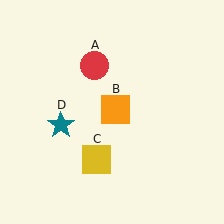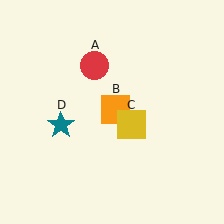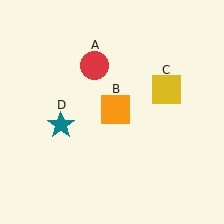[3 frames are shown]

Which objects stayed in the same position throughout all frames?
Red circle (object A) and orange square (object B) and teal star (object D) remained stationary.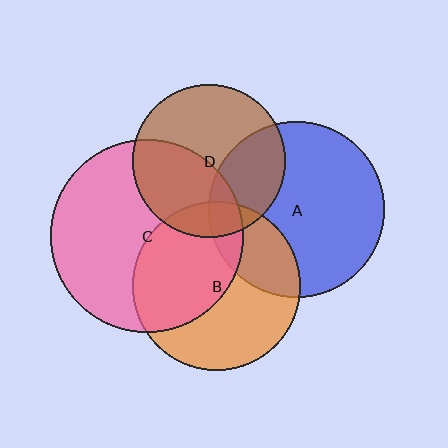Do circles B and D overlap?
Yes.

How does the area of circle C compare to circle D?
Approximately 1.6 times.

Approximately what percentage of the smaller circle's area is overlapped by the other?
Approximately 15%.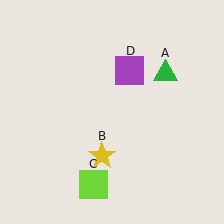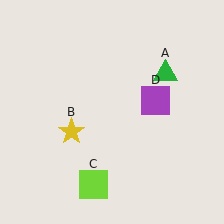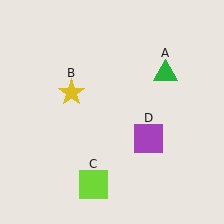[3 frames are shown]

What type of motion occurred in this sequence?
The yellow star (object B), purple square (object D) rotated clockwise around the center of the scene.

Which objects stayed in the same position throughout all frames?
Green triangle (object A) and lime square (object C) remained stationary.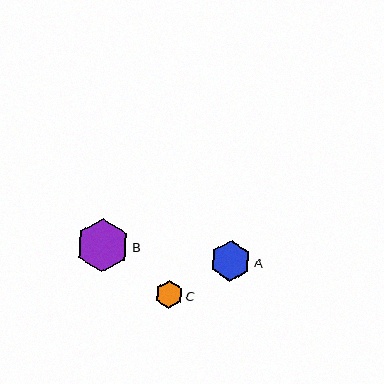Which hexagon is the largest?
Hexagon B is the largest with a size of approximately 53 pixels.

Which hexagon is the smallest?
Hexagon C is the smallest with a size of approximately 27 pixels.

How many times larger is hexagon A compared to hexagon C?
Hexagon A is approximately 1.5 times the size of hexagon C.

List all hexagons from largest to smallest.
From largest to smallest: B, A, C.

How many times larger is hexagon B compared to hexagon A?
Hexagon B is approximately 1.3 times the size of hexagon A.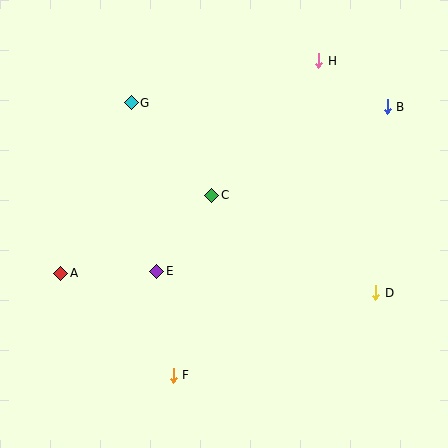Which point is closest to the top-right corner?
Point B is closest to the top-right corner.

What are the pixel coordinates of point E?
Point E is at (157, 271).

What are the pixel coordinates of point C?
Point C is at (212, 195).